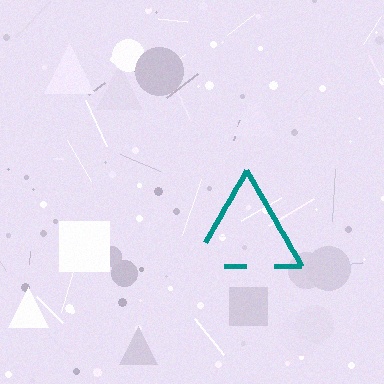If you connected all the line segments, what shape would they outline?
They would outline a triangle.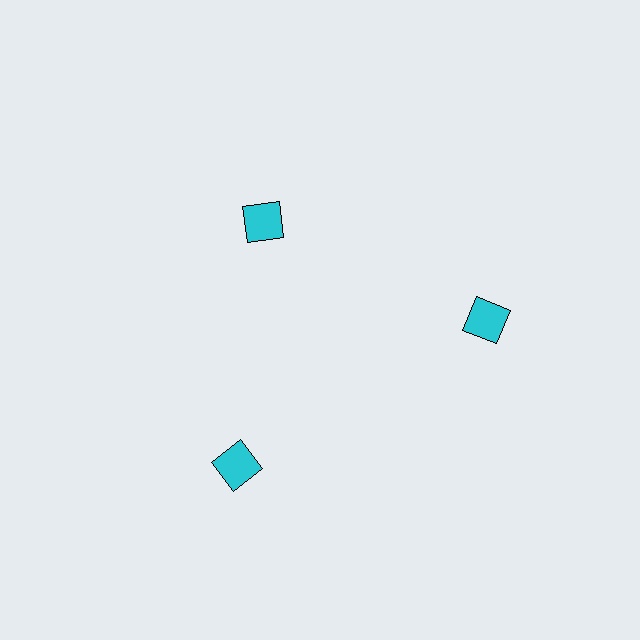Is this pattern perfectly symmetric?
No. The 3 cyan squares are arranged in a ring, but one element near the 11 o'clock position is pulled inward toward the center, breaking the 3-fold rotational symmetry.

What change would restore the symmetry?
The symmetry would be restored by moving it outward, back onto the ring so that all 3 squares sit at equal angles and equal distance from the center.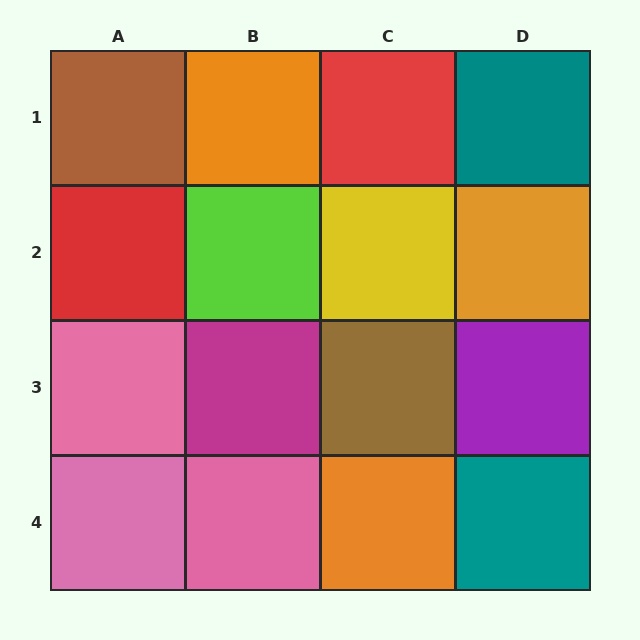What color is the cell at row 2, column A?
Red.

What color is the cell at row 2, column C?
Yellow.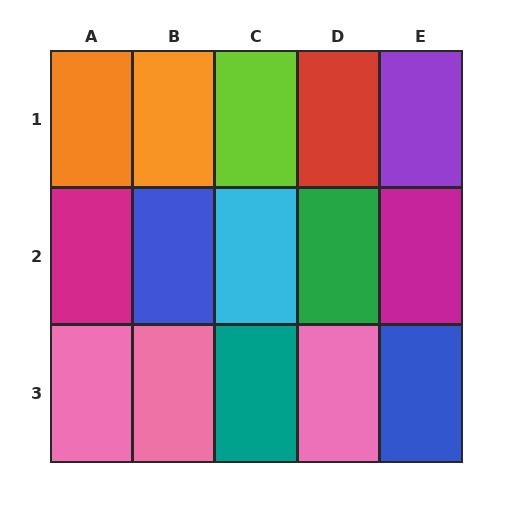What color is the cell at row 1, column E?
Purple.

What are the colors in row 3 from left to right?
Pink, pink, teal, pink, blue.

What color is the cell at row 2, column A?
Magenta.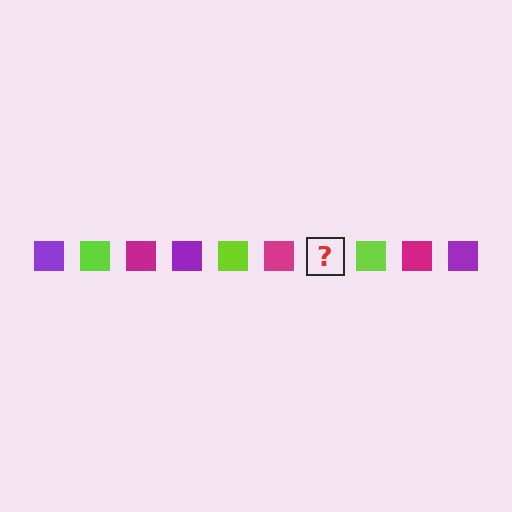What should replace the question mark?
The question mark should be replaced with a purple square.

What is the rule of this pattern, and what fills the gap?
The rule is that the pattern cycles through purple, lime, magenta squares. The gap should be filled with a purple square.